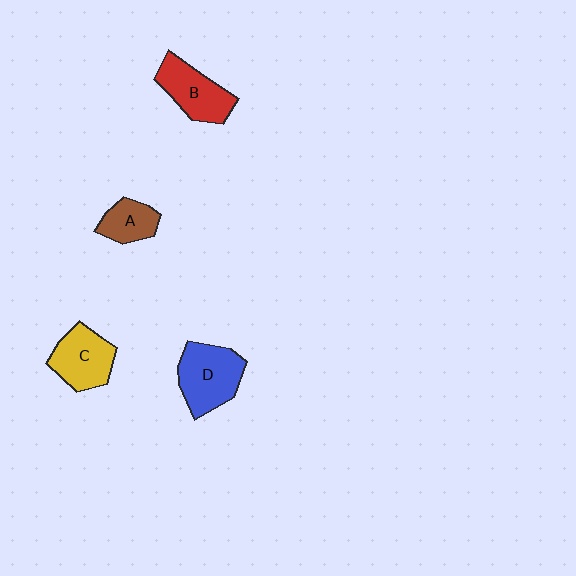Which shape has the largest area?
Shape D (blue).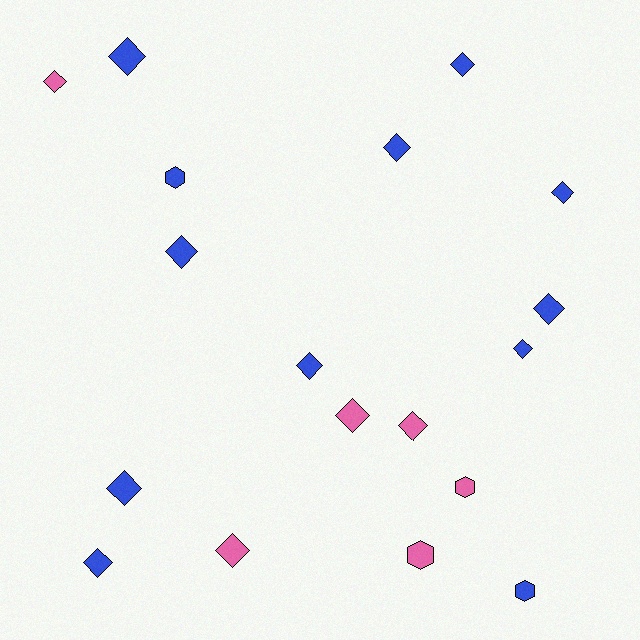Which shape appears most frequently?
Diamond, with 14 objects.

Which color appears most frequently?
Blue, with 12 objects.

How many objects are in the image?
There are 18 objects.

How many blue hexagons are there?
There are 2 blue hexagons.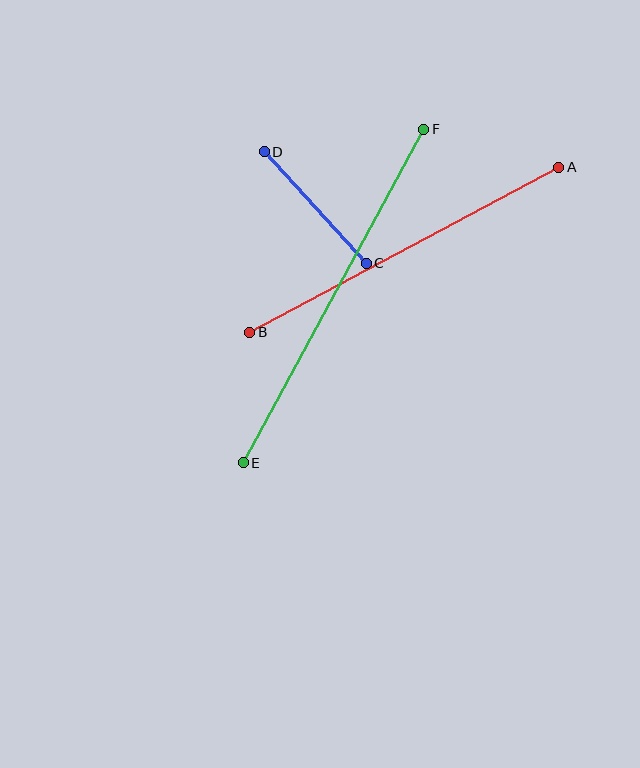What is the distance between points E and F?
The distance is approximately 379 pixels.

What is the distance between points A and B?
The distance is approximately 350 pixels.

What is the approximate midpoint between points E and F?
The midpoint is at approximately (334, 296) pixels.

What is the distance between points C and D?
The distance is approximately 151 pixels.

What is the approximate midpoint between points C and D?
The midpoint is at approximately (315, 207) pixels.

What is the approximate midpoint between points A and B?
The midpoint is at approximately (404, 250) pixels.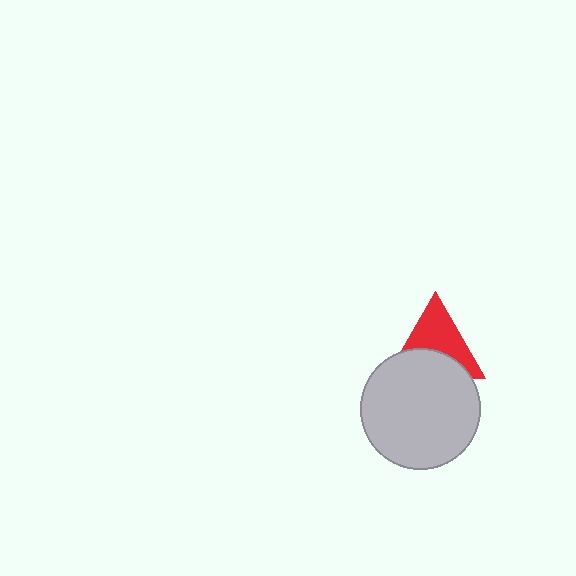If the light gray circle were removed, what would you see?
You would see the complete red triangle.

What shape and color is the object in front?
The object in front is a light gray circle.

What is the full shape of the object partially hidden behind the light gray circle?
The partially hidden object is a red triangle.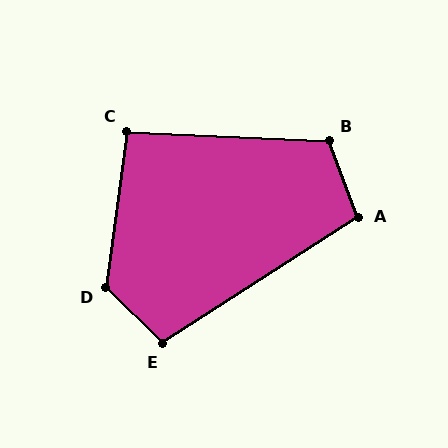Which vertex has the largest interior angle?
D, at approximately 127 degrees.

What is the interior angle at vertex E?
Approximately 103 degrees (obtuse).